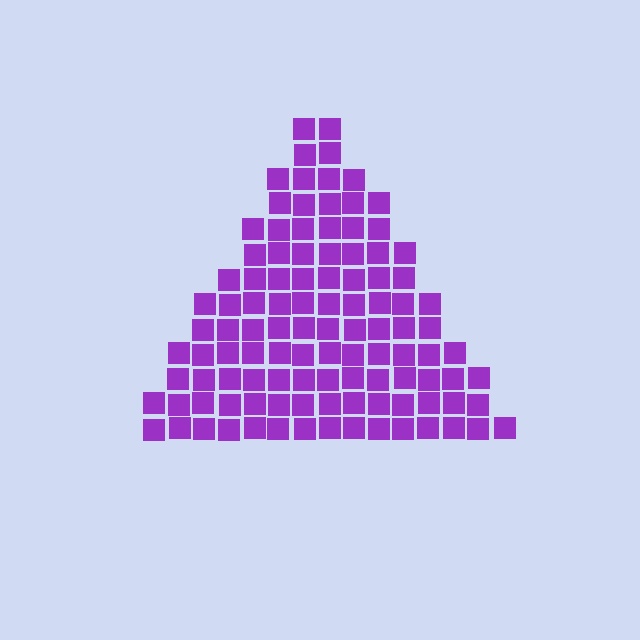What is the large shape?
The large shape is a triangle.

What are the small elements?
The small elements are squares.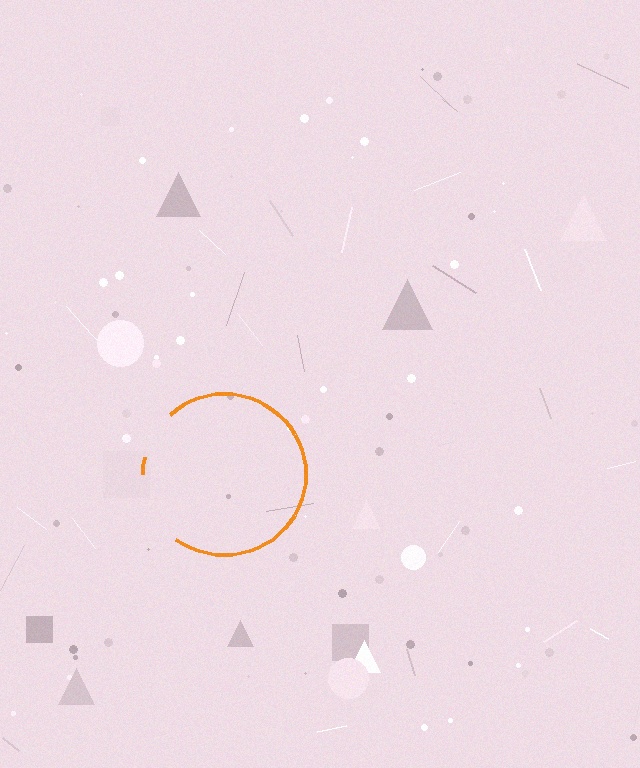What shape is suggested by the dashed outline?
The dashed outline suggests a circle.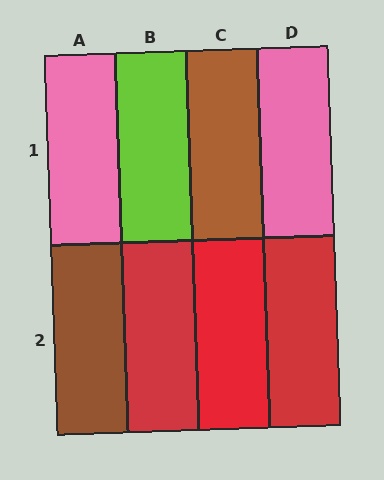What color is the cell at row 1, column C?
Brown.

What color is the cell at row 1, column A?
Pink.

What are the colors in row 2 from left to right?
Brown, red, red, red.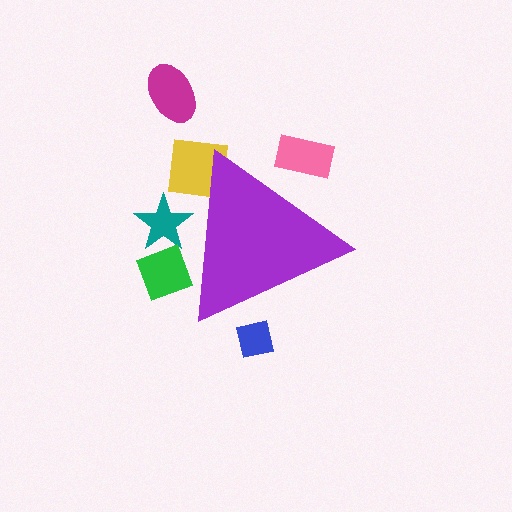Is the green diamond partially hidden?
Yes, the green diamond is partially hidden behind the purple triangle.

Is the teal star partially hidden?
Yes, the teal star is partially hidden behind the purple triangle.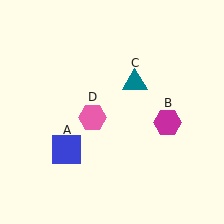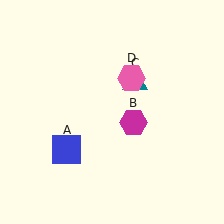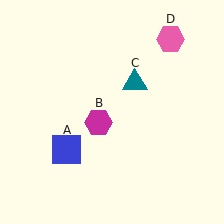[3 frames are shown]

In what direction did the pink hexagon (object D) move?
The pink hexagon (object D) moved up and to the right.